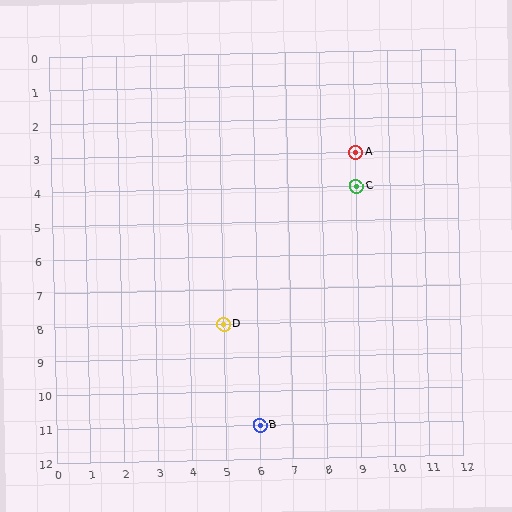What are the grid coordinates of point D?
Point D is at grid coordinates (5, 8).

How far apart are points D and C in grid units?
Points D and C are 4 columns and 4 rows apart (about 5.7 grid units diagonally).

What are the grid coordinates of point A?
Point A is at grid coordinates (9, 3).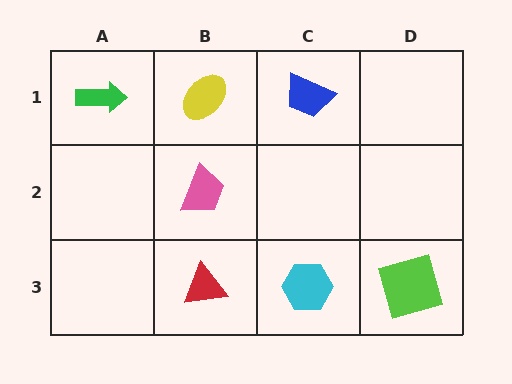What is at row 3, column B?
A red triangle.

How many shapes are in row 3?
3 shapes.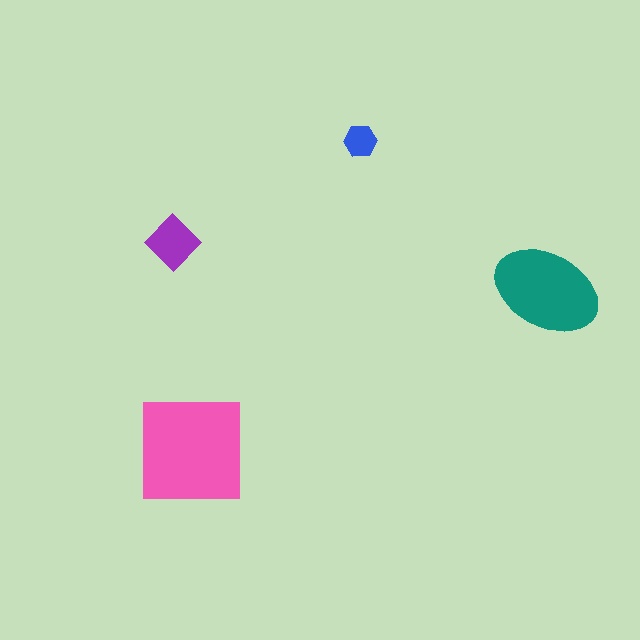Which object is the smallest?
The blue hexagon.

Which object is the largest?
The pink square.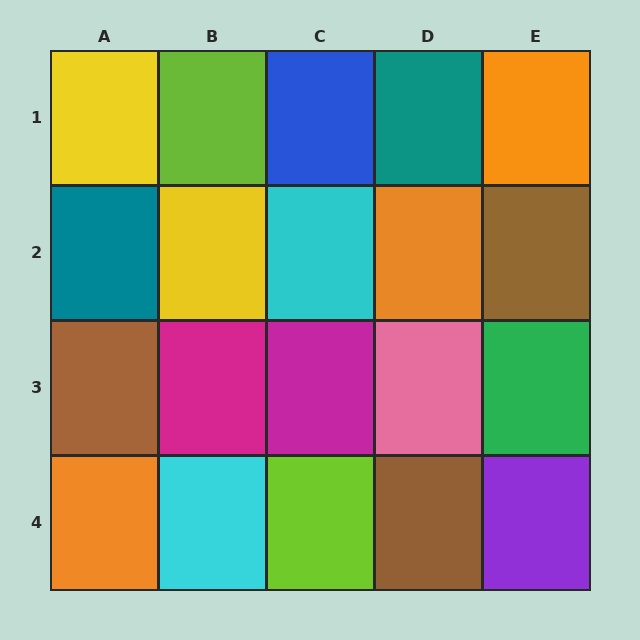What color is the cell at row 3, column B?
Magenta.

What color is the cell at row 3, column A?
Brown.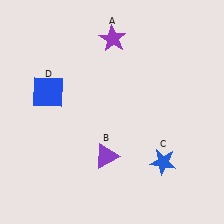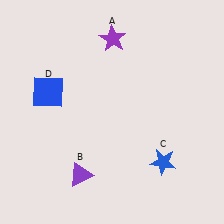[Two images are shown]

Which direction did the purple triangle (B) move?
The purple triangle (B) moved left.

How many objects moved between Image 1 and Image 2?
1 object moved between the two images.